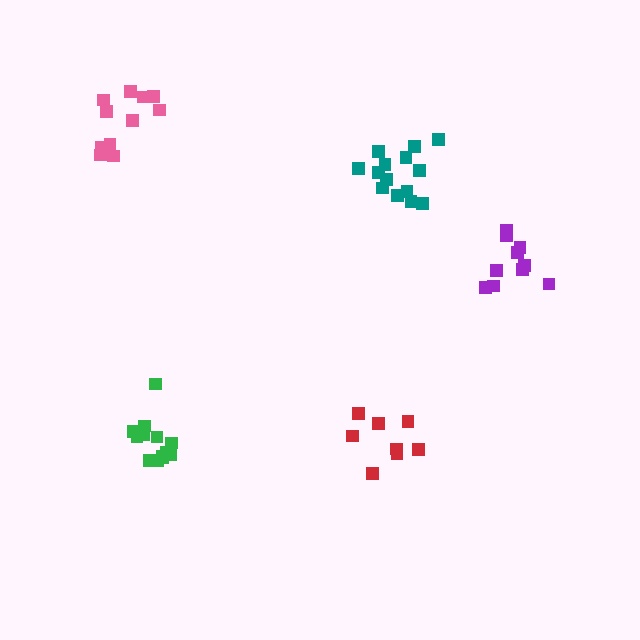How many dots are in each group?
Group 1: 14 dots, Group 2: 11 dots, Group 3: 14 dots, Group 4: 8 dots, Group 5: 10 dots (57 total).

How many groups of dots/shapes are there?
There are 5 groups.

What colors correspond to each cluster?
The clusters are colored: teal, pink, green, red, purple.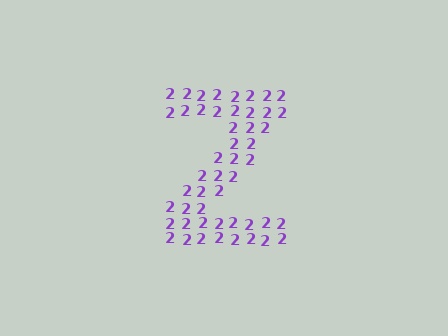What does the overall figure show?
The overall figure shows the letter Z.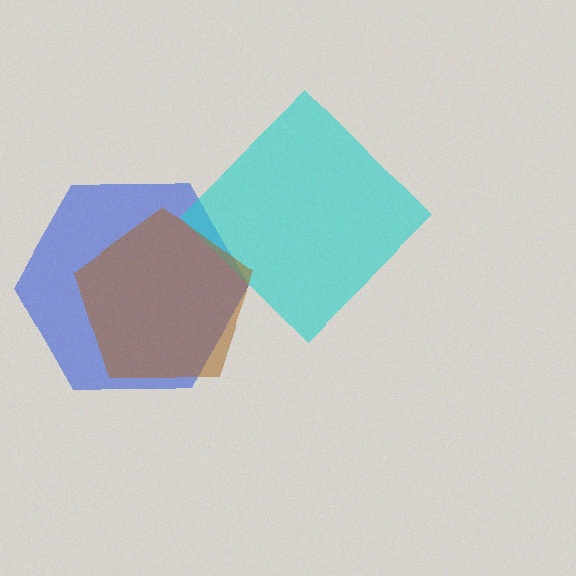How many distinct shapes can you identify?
There are 3 distinct shapes: a blue hexagon, a cyan diamond, a brown pentagon.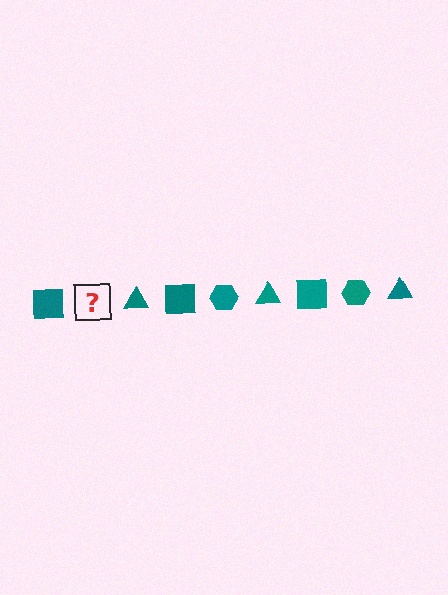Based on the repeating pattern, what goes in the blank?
The blank should be a teal hexagon.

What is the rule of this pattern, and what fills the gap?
The rule is that the pattern cycles through square, hexagon, triangle shapes in teal. The gap should be filled with a teal hexagon.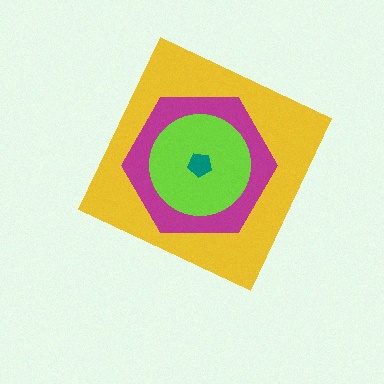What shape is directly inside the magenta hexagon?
The lime circle.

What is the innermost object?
The teal pentagon.